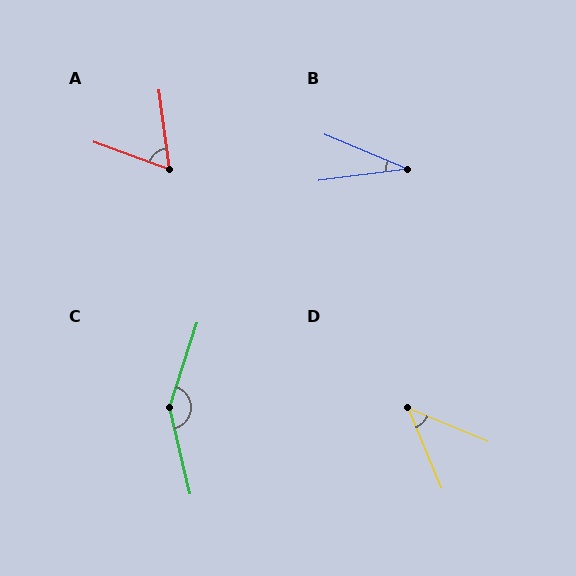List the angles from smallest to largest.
B (30°), D (45°), A (62°), C (148°).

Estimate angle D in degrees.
Approximately 45 degrees.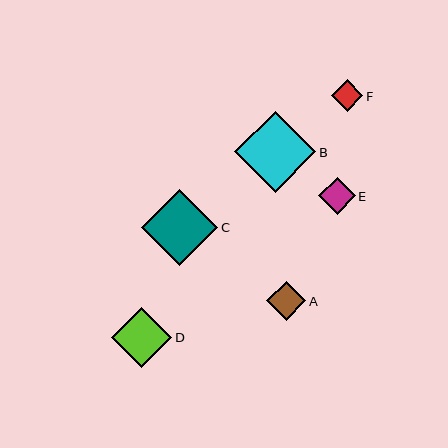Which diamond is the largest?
Diamond B is the largest with a size of approximately 81 pixels.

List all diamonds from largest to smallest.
From largest to smallest: B, C, D, A, E, F.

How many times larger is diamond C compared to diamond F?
Diamond C is approximately 2.4 times the size of diamond F.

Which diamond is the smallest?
Diamond F is the smallest with a size of approximately 32 pixels.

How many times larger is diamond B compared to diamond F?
Diamond B is approximately 2.6 times the size of diamond F.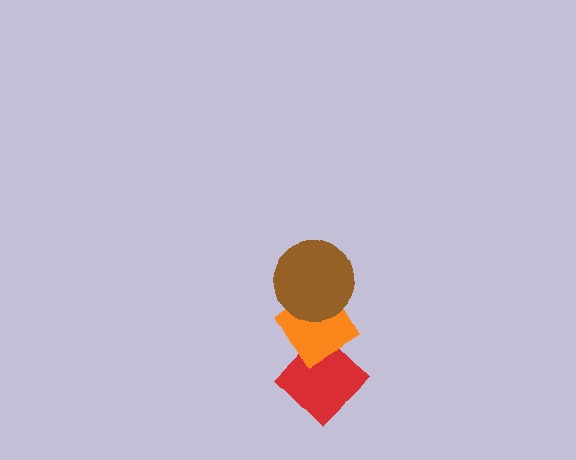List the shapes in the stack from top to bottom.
From top to bottom: the brown circle, the orange diamond, the red diamond.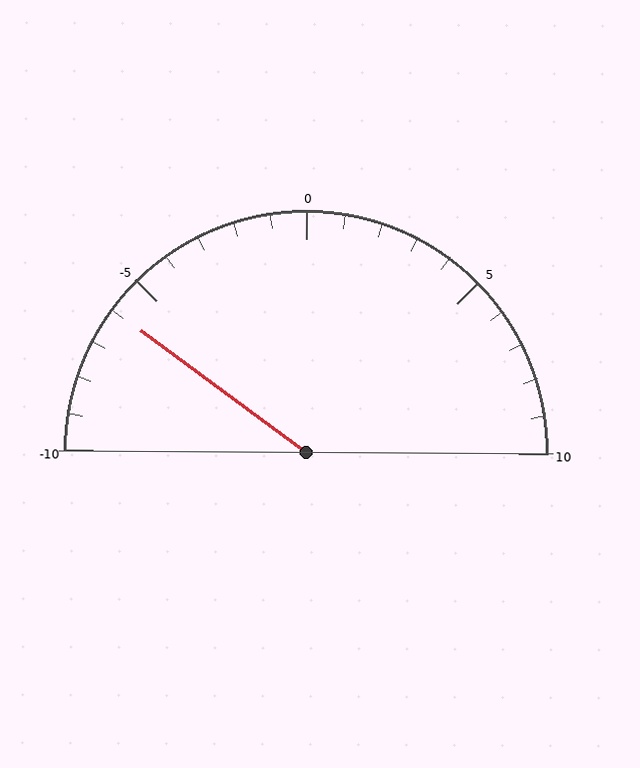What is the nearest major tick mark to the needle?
The nearest major tick mark is -5.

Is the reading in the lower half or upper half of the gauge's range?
The reading is in the lower half of the range (-10 to 10).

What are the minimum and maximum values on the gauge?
The gauge ranges from -10 to 10.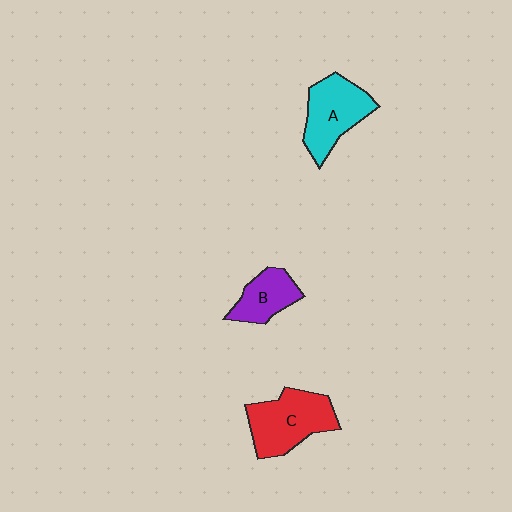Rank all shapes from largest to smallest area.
From largest to smallest: C (red), A (cyan), B (purple).